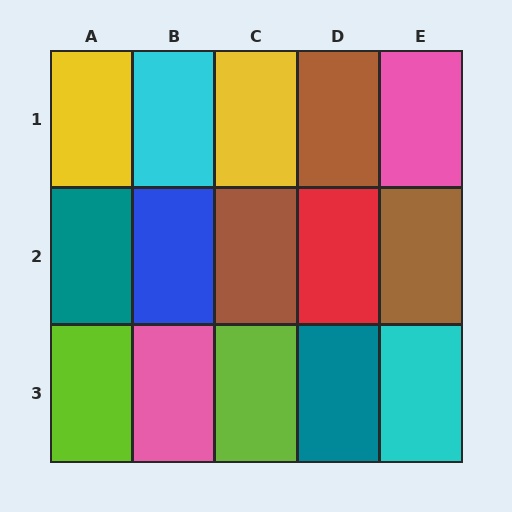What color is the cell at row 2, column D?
Red.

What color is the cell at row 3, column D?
Teal.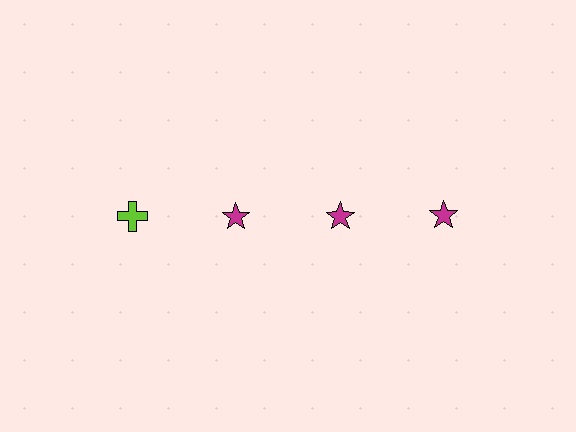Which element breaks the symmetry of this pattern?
The lime cross in the top row, leftmost column breaks the symmetry. All other shapes are magenta stars.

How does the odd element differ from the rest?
It differs in both color (lime instead of magenta) and shape (cross instead of star).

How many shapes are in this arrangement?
There are 4 shapes arranged in a grid pattern.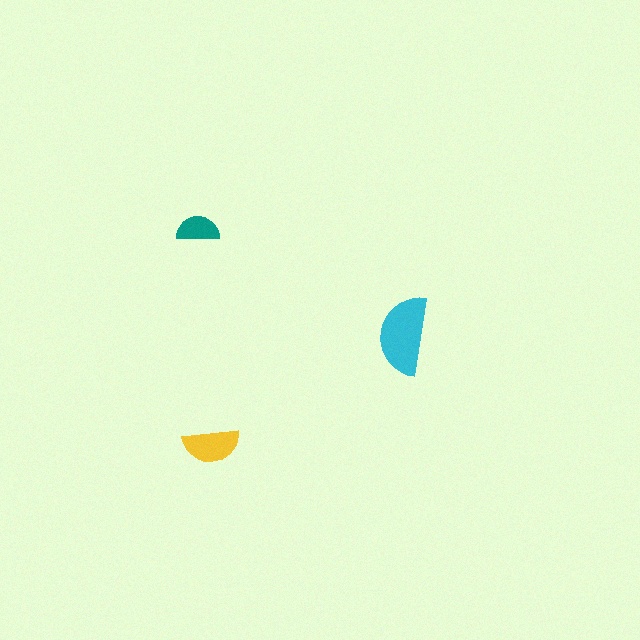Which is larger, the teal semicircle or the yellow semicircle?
The yellow one.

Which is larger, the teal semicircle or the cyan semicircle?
The cyan one.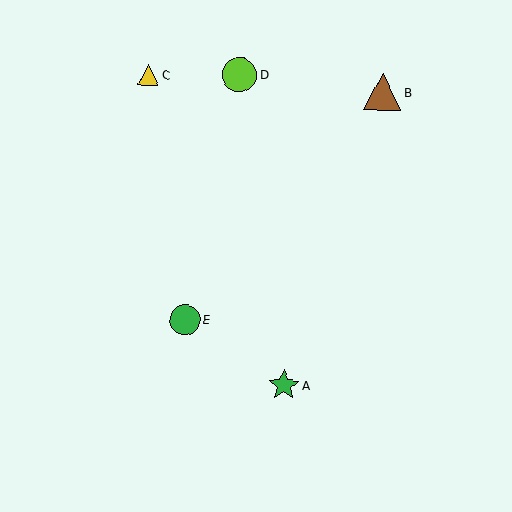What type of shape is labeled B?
Shape B is a brown triangle.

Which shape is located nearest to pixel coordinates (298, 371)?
The green star (labeled A) at (284, 385) is nearest to that location.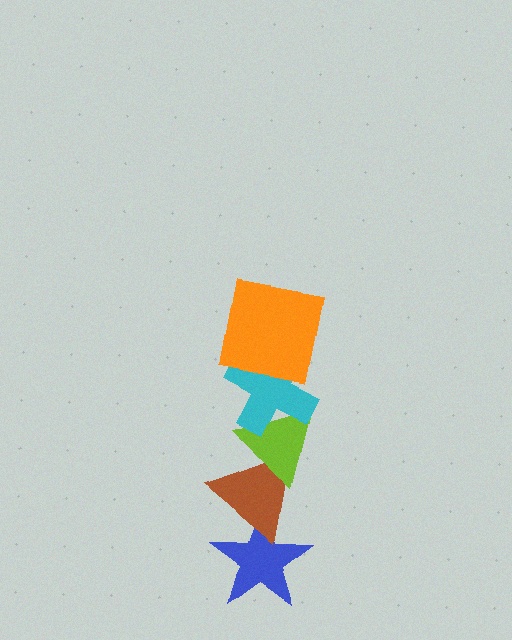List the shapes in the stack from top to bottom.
From top to bottom: the orange square, the cyan cross, the lime triangle, the brown triangle, the blue star.